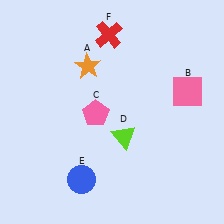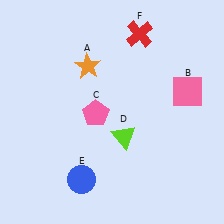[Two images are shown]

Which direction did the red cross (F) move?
The red cross (F) moved right.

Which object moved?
The red cross (F) moved right.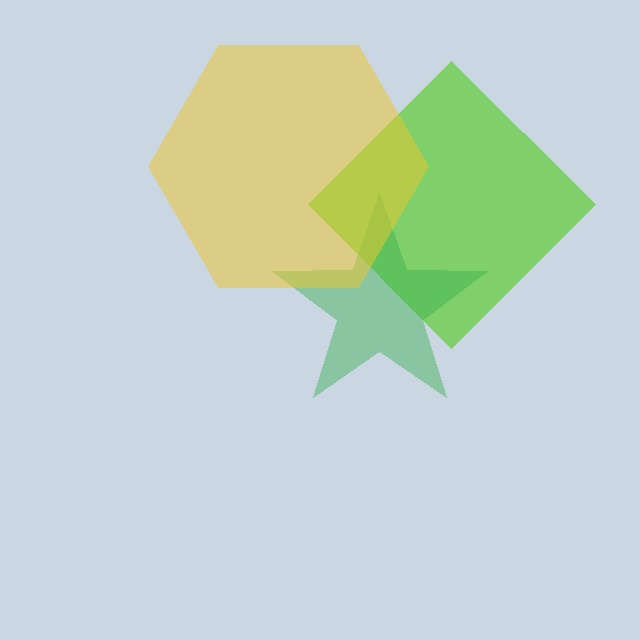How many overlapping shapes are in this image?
There are 3 overlapping shapes in the image.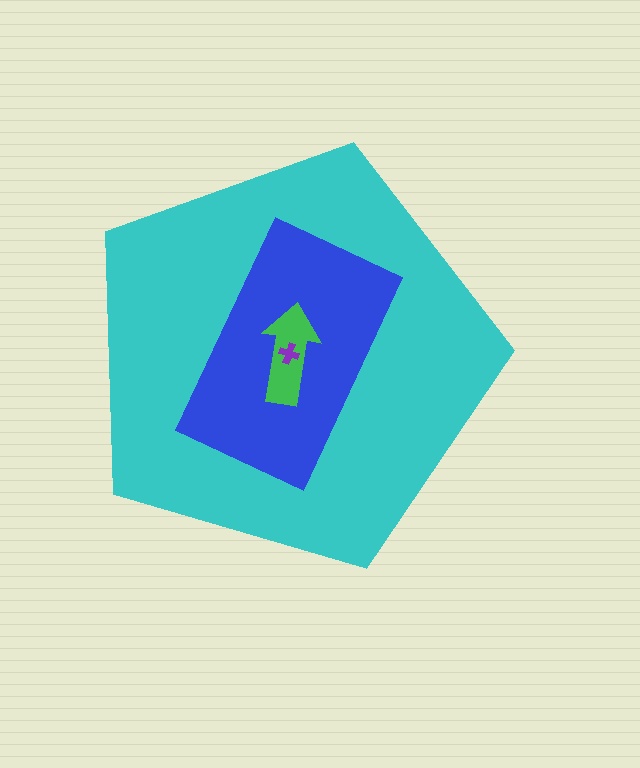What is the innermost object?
The purple cross.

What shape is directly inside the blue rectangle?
The green arrow.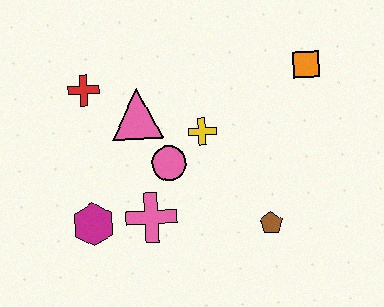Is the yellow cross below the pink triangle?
Yes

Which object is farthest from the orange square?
The magenta hexagon is farthest from the orange square.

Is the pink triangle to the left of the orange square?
Yes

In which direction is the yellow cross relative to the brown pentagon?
The yellow cross is above the brown pentagon.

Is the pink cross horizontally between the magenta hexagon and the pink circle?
Yes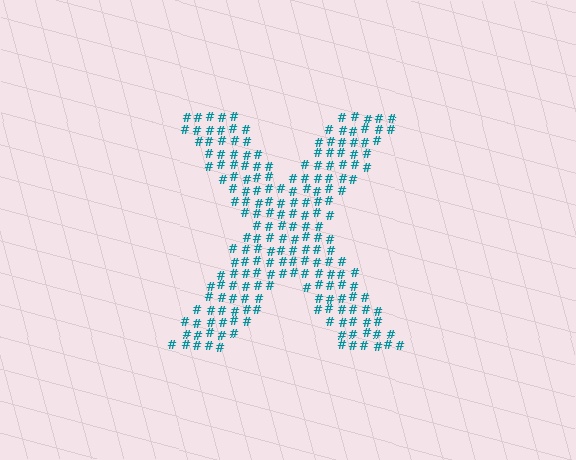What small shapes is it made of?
It is made of small hash symbols.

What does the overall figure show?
The overall figure shows the letter X.